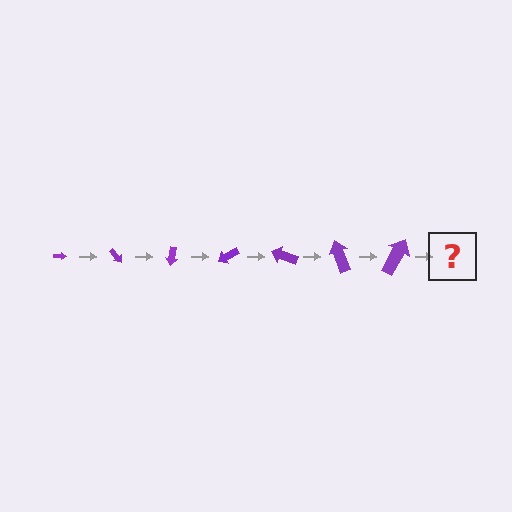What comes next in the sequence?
The next element should be an arrow, larger than the previous one and rotated 350 degrees from the start.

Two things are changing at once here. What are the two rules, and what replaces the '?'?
The two rules are that the arrow grows larger each step and it rotates 50 degrees each step. The '?' should be an arrow, larger than the previous one and rotated 350 degrees from the start.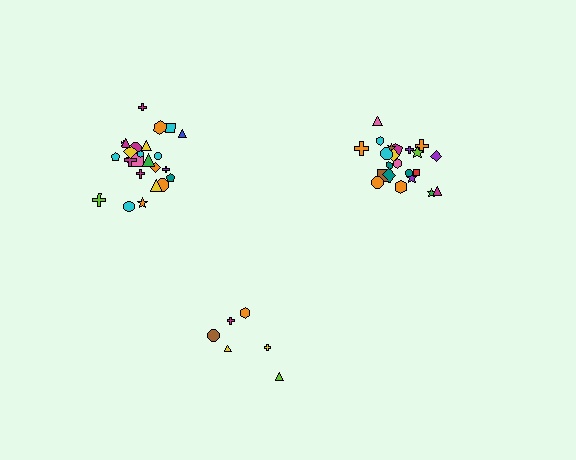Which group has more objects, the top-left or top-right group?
The top-left group.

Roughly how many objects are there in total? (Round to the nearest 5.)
Roughly 55 objects in total.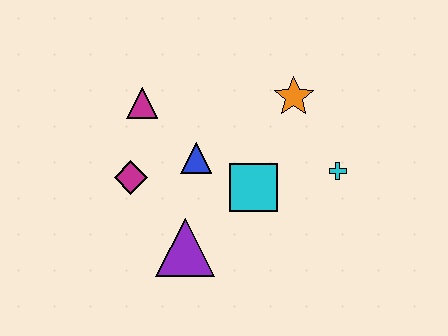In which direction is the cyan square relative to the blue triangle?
The cyan square is to the right of the blue triangle.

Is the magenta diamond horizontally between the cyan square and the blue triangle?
No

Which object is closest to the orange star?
The cyan cross is closest to the orange star.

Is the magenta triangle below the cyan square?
No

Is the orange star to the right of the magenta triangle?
Yes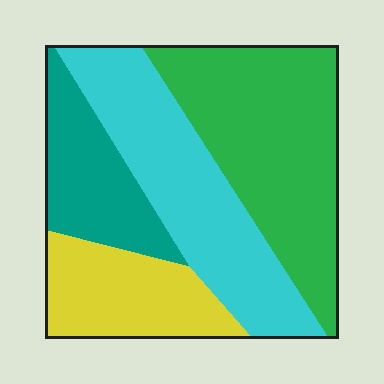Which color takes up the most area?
Green, at roughly 35%.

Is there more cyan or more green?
Green.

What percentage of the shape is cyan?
Cyan covers about 30% of the shape.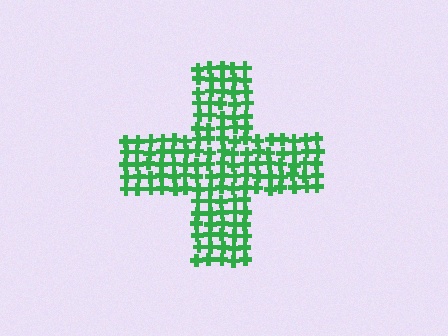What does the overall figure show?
The overall figure shows a cross.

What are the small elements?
The small elements are crosses.